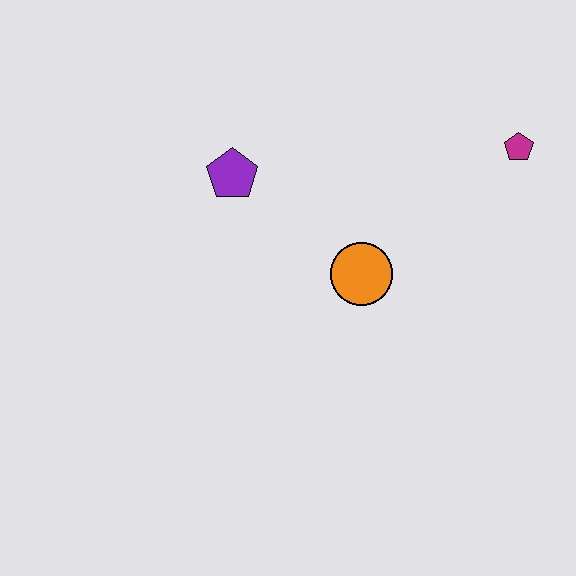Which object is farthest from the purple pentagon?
The magenta pentagon is farthest from the purple pentagon.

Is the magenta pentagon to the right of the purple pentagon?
Yes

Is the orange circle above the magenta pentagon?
No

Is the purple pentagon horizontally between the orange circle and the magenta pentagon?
No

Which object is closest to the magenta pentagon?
The orange circle is closest to the magenta pentagon.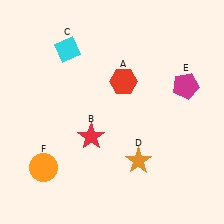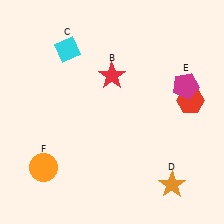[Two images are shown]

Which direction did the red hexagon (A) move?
The red hexagon (A) moved right.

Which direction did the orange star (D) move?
The orange star (D) moved right.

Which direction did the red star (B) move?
The red star (B) moved up.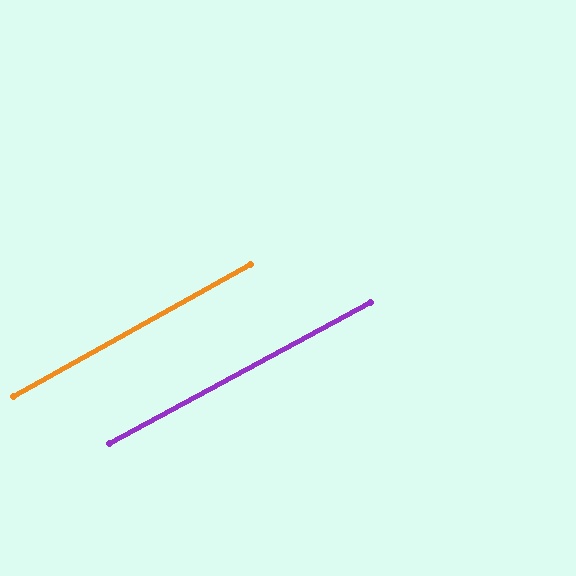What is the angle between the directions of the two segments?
Approximately 1 degree.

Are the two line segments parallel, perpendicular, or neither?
Parallel — their directions differ by only 0.5°.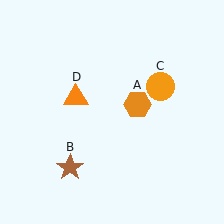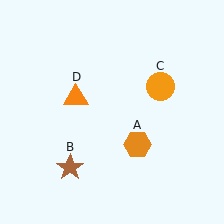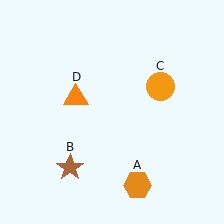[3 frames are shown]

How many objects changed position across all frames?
1 object changed position: orange hexagon (object A).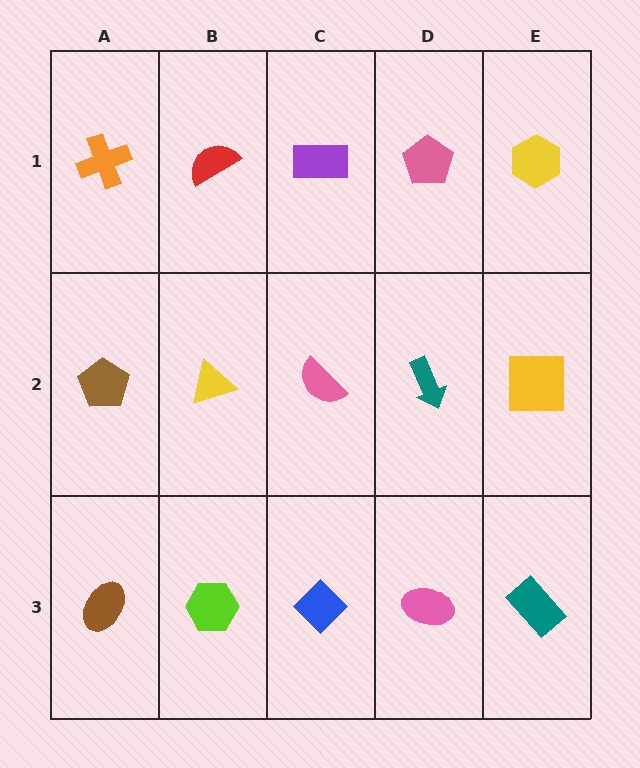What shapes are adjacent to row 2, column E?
A yellow hexagon (row 1, column E), a teal rectangle (row 3, column E), a teal arrow (row 2, column D).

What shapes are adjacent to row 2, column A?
An orange cross (row 1, column A), a brown ellipse (row 3, column A), a yellow triangle (row 2, column B).